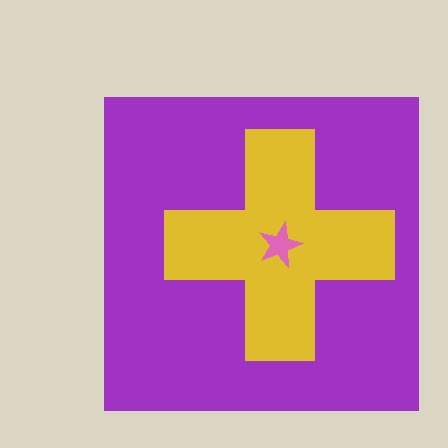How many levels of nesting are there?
3.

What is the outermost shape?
The purple square.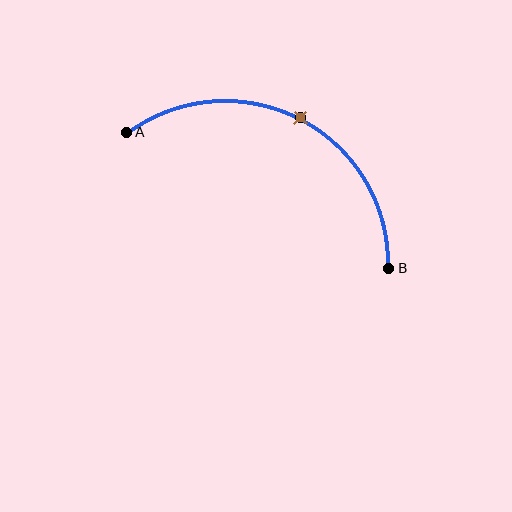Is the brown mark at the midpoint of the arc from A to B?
Yes. The brown mark lies on the arc at equal arc-length from both A and B — it is the arc midpoint.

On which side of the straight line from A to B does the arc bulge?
The arc bulges above the straight line connecting A and B.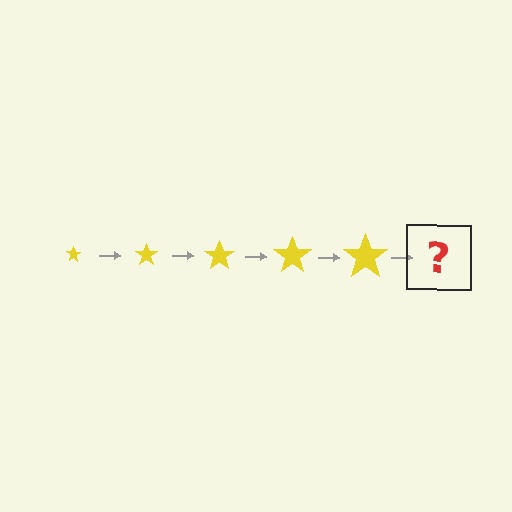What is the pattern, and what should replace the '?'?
The pattern is that the star gets progressively larger each step. The '?' should be a yellow star, larger than the previous one.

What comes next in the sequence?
The next element should be a yellow star, larger than the previous one.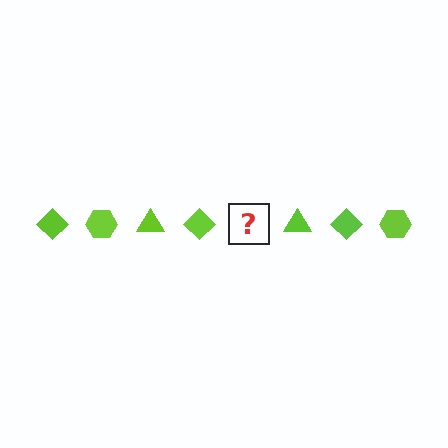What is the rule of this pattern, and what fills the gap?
The rule is that the pattern cycles through diamond, hexagon, triangle shapes in lime. The gap should be filled with a lime hexagon.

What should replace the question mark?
The question mark should be replaced with a lime hexagon.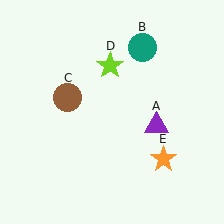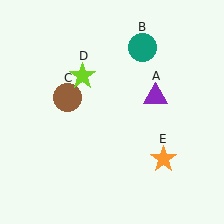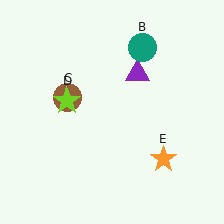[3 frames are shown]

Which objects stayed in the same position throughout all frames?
Teal circle (object B) and brown circle (object C) and orange star (object E) remained stationary.